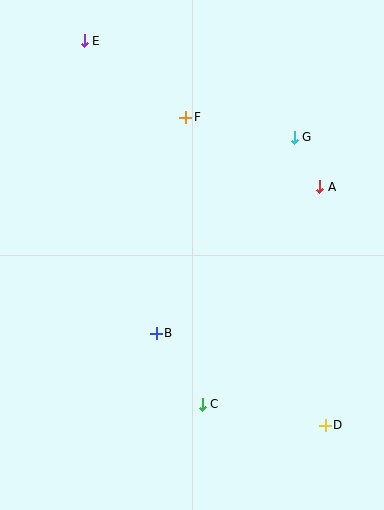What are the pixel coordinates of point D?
Point D is at (325, 425).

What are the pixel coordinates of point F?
Point F is at (186, 117).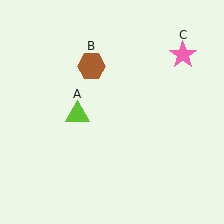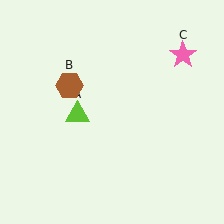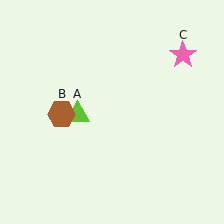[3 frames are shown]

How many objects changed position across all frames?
1 object changed position: brown hexagon (object B).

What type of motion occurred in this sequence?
The brown hexagon (object B) rotated counterclockwise around the center of the scene.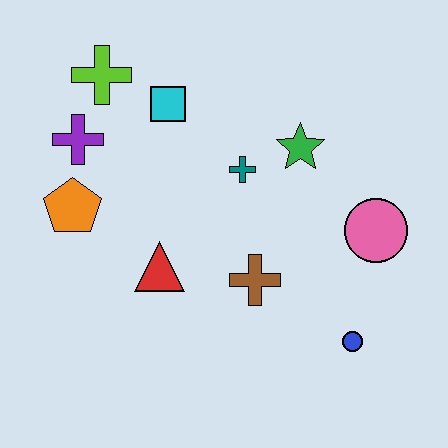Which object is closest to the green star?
The teal cross is closest to the green star.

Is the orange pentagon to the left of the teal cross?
Yes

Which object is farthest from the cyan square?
The blue circle is farthest from the cyan square.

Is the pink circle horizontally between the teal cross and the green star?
No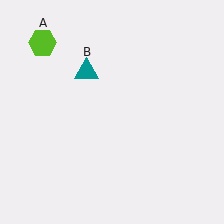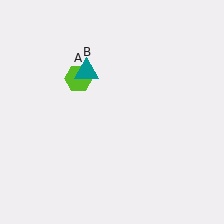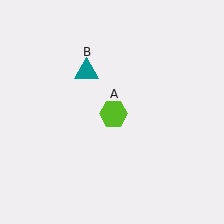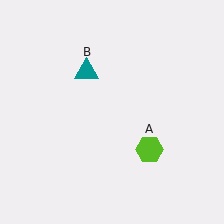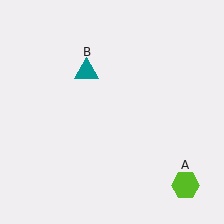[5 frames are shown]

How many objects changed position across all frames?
1 object changed position: lime hexagon (object A).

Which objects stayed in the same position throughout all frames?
Teal triangle (object B) remained stationary.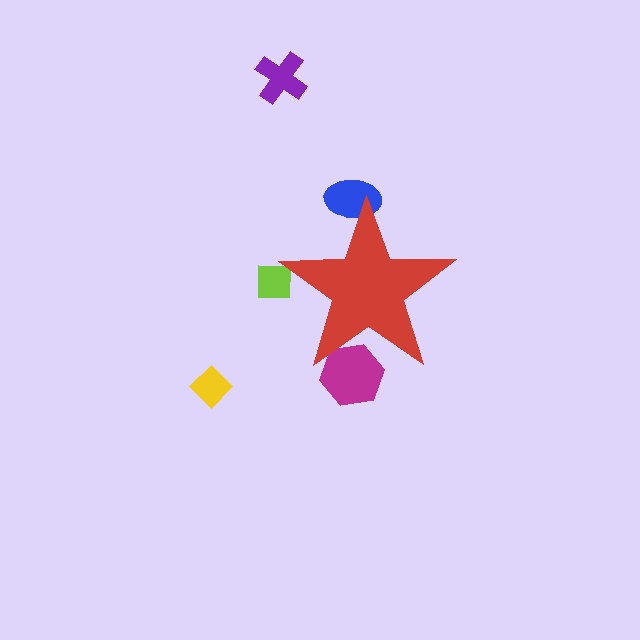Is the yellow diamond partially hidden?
No, the yellow diamond is fully visible.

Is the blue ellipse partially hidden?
Yes, the blue ellipse is partially hidden behind the red star.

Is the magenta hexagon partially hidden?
Yes, the magenta hexagon is partially hidden behind the red star.